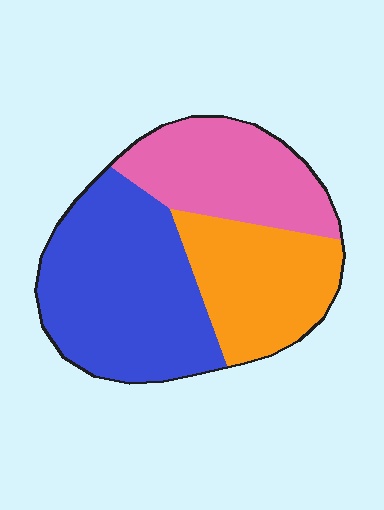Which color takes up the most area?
Blue, at roughly 45%.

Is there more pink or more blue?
Blue.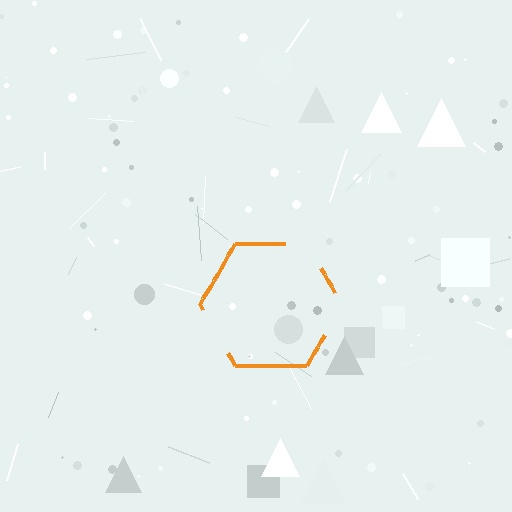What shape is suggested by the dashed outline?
The dashed outline suggests a hexagon.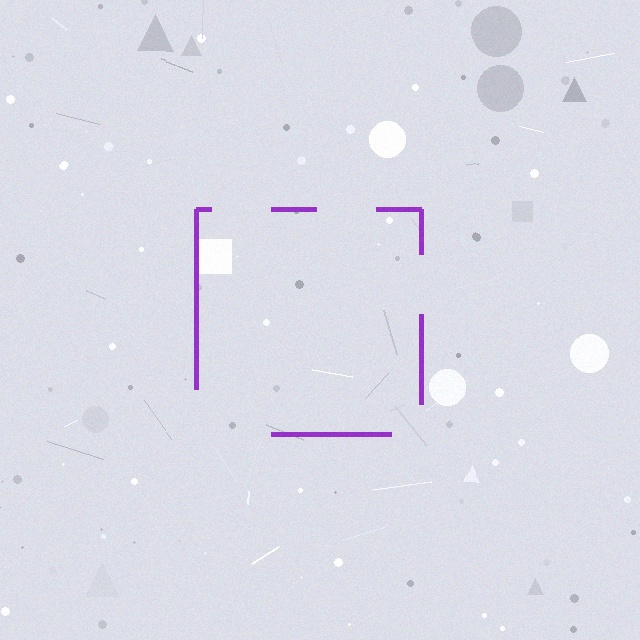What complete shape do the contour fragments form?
The contour fragments form a square.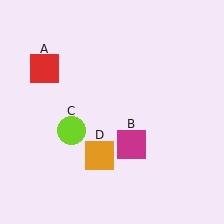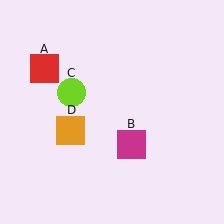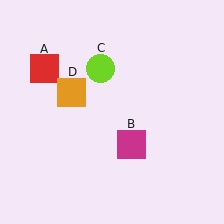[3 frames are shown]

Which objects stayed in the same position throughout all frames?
Red square (object A) and magenta square (object B) remained stationary.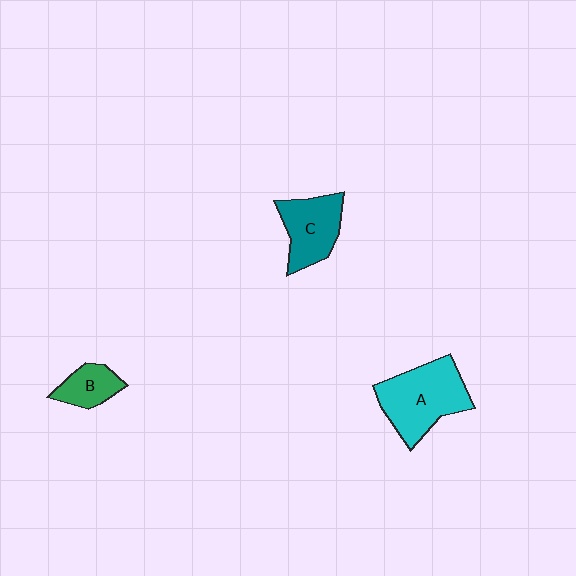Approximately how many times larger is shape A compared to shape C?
Approximately 1.4 times.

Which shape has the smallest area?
Shape B (green).